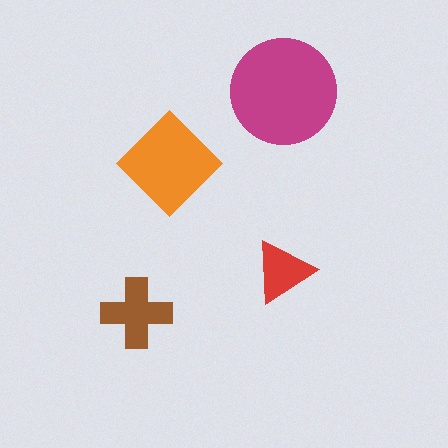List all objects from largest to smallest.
The magenta circle, the orange diamond, the brown cross, the red triangle.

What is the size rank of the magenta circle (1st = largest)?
1st.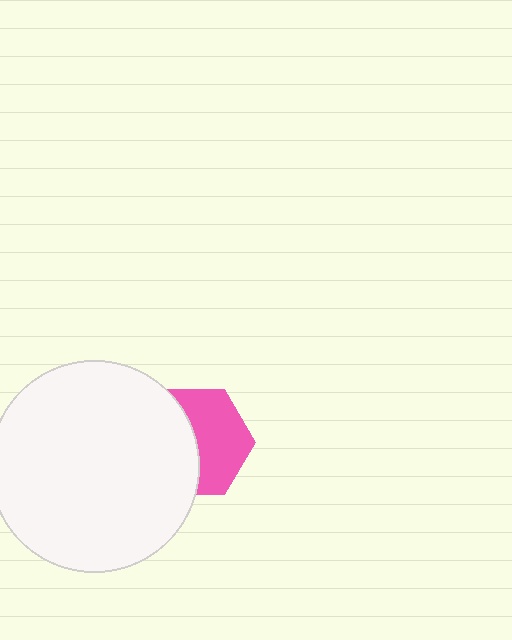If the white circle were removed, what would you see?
You would see the complete pink hexagon.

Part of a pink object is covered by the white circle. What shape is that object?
It is a hexagon.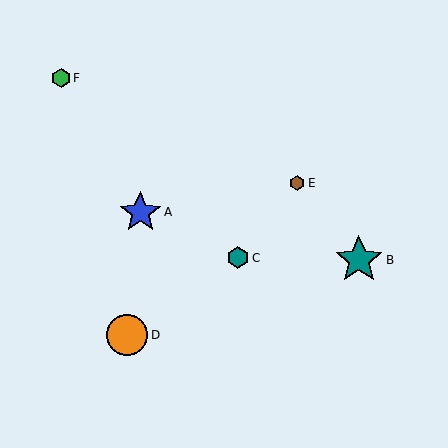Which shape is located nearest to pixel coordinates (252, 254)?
The teal hexagon (labeled C) at (238, 258) is nearest to that location.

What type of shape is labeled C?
Shape C is a teal hexagon.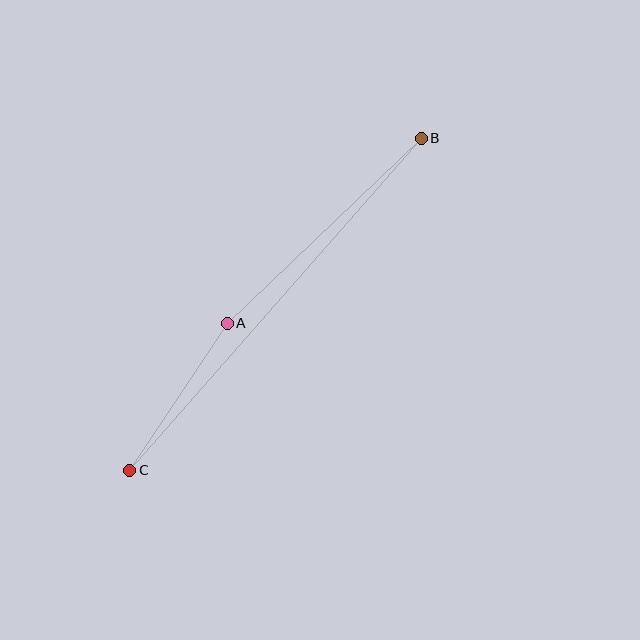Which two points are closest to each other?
Points A and C are closest to each other.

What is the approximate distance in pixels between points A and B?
The distance between A and B is approximately 268 pixels.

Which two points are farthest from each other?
Points B and C are farthest from each other.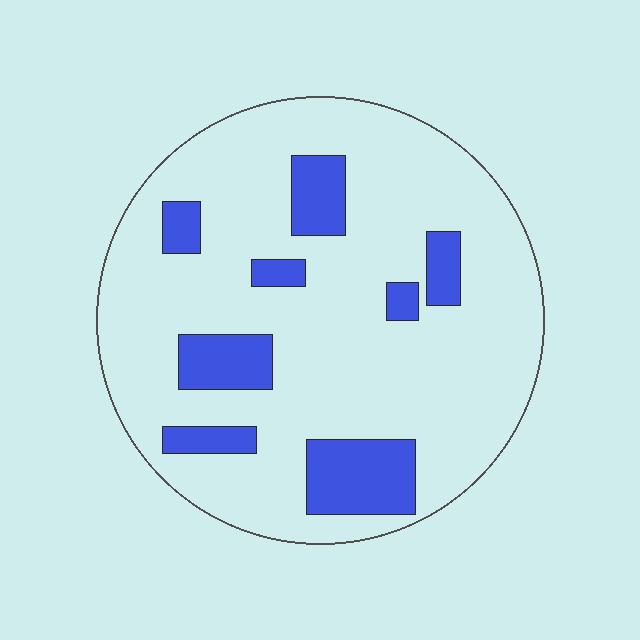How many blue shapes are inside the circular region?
8.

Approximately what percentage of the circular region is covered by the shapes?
Approximately 20%.